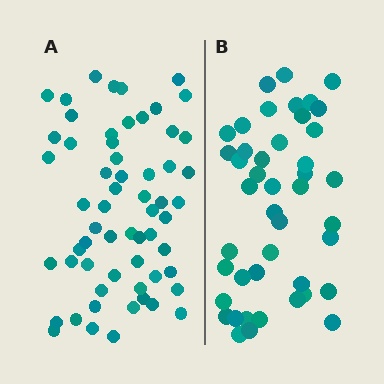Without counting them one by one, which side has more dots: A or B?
Region A (the left region) has more dots.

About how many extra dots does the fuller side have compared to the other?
Region A has approximately 15 more dots than region B.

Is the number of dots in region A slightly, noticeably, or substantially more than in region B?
Region A has noticeably more, but not dramatically so. The ratio is roughly 1.4 to 1.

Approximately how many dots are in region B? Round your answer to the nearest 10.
About 40 dots. (The exact count is 44, which rounds to 40.)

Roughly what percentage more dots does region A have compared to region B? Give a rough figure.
About 35% more.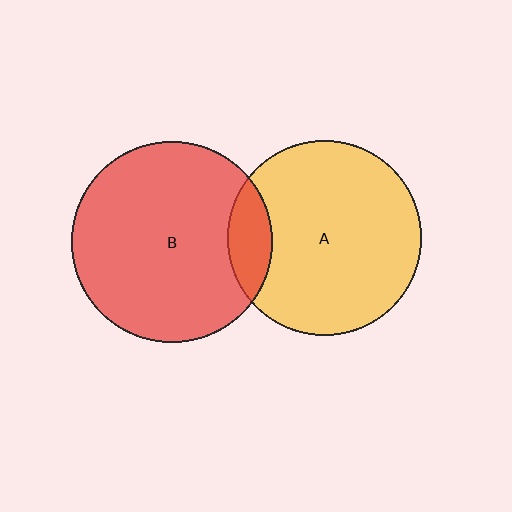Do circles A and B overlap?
Yes.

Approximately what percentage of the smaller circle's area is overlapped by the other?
Approximately 15%.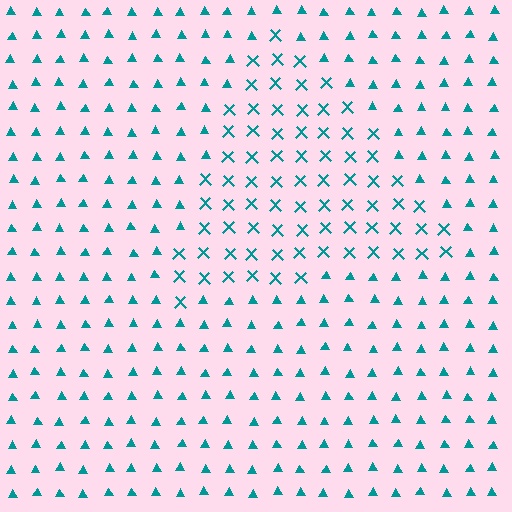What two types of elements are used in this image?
The image uses X marks inside the triangle region and triangles outside it.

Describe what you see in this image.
The image is filled with small teal elements arranged in a uniform grid. A triangle-shaped region contains X marks, while the surrounding area contains triangles. The boundary is defined purely by the change in element shape.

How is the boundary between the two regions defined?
The boundary is defined by a change in element shape: X marks inside vs. triangles outside. All elements share the same color and spacing.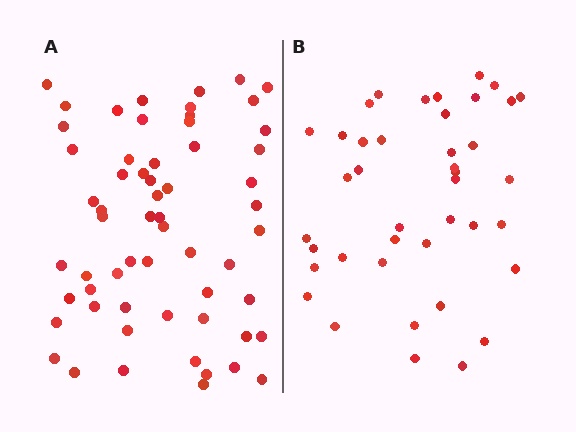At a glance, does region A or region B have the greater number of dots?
Region A (the left region) has more dots.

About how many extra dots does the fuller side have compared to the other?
Region A has approximately 20 more dots than region B.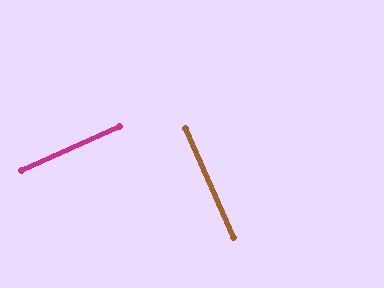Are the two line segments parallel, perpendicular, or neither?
Perpendicular — they meet at approximately 90°.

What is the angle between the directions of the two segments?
Approximately 90 degrees.